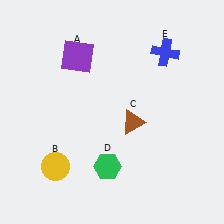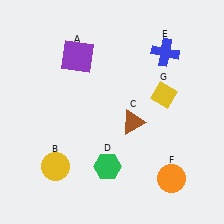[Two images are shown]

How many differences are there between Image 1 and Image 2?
There are 2 differences between the two images.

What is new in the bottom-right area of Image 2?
An orange circle (F) was added in the bottom-right area of Image 2.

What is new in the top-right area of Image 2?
A yellow diamond (G) was added in the top-right area of Image 2.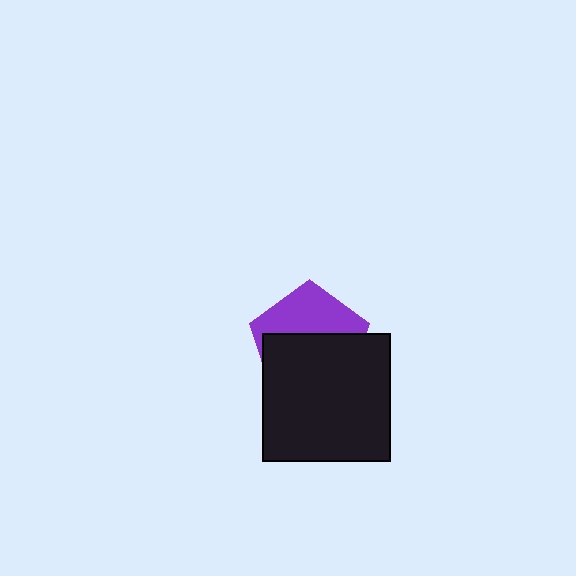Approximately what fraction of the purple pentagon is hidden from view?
Roughly 58% of the purple pentagon is hidden behind the black square.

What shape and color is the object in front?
The object in front is a black square.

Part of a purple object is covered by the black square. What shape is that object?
It is a pentagon.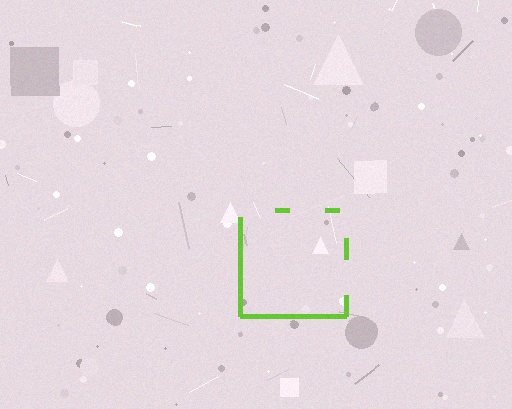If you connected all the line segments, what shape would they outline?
They would outline a square.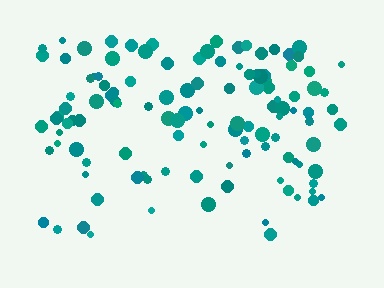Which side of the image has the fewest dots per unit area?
The bottom.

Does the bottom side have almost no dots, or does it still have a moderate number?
Still a moderate number, just noticeably fewer than the top.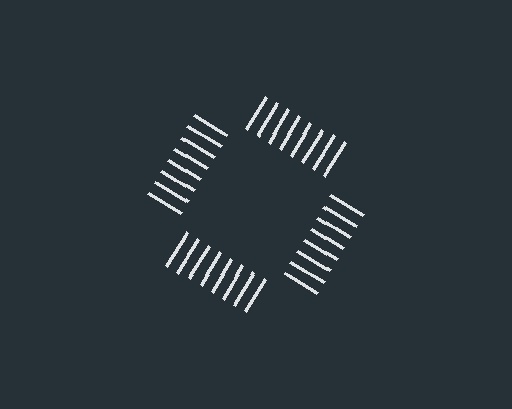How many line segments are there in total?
32 — 8 along each of the 4 edges.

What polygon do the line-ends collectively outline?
An illusory square — the line segments terminate on its edges but no continuous stroke is drawn.